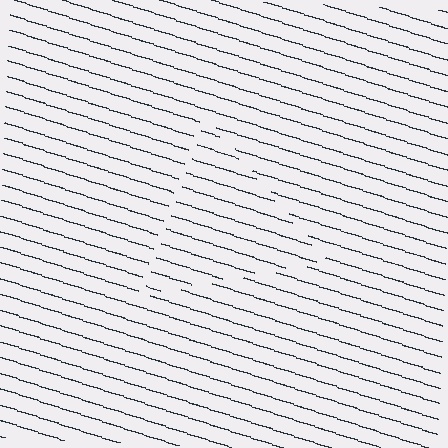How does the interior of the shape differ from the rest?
The interior of the shape contains the same grating, shifted by half a period — the contour is defined by the phase discontinuity where line-ends from the inner and outer gratings abut.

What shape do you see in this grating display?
An illusory triangle. The interior of the shape contains the same grating, shifted by half a period — the contour is defined by the phase discontinuity where line-ends from the inner and outer gratings abut.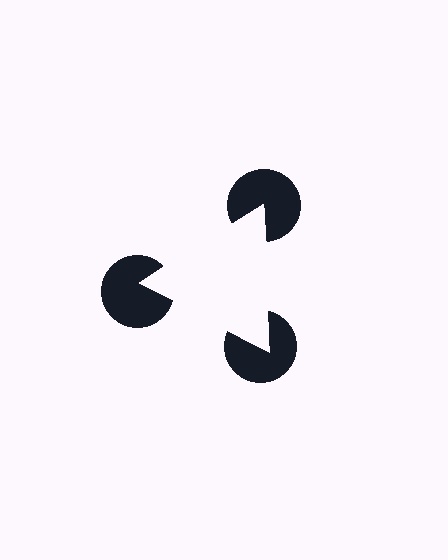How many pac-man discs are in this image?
There are 3 — one at each vertex of the illusory triangle.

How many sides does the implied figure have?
3 sides.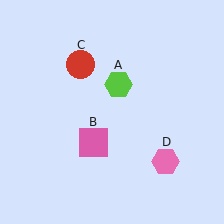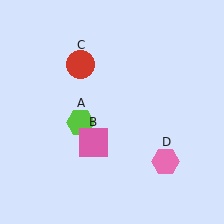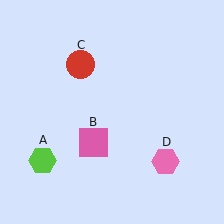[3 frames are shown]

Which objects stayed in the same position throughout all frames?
Pink square (object B) and red circle (object C) and pink hexagon (object D) remained stationary.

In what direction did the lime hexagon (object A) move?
The lime hexagon (object A) moved down and to the left.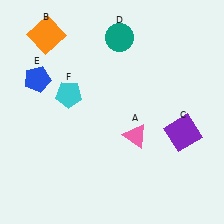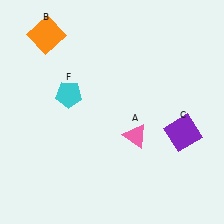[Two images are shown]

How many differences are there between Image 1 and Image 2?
There are 2 differences between the two images.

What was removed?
The teal circle (D), the blue pentagon (E) were removed in Image 2.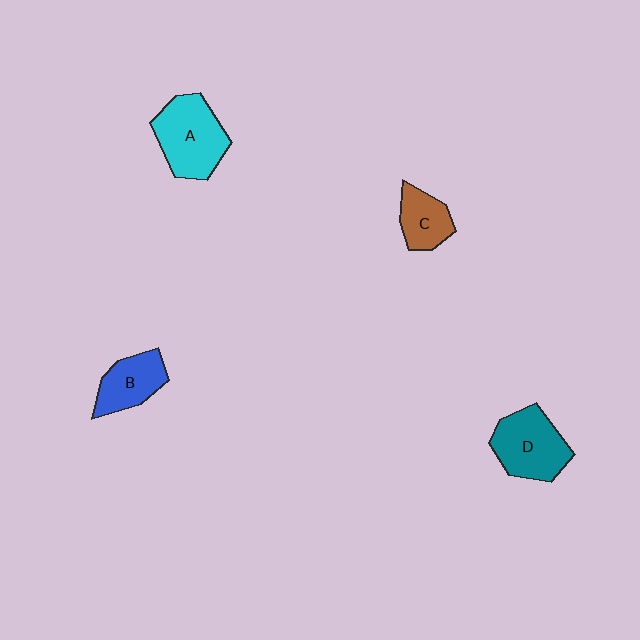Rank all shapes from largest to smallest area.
From largest to smallest: A (cyan), D (teal), B (blue), C (brown).